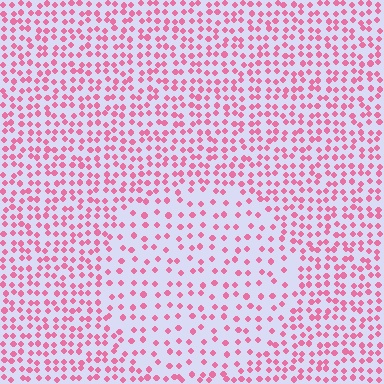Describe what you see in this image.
The image contains small pink elements arranged at two different densities. A circle-shaped region is visible where the elements are less densely packed than the surrounding area.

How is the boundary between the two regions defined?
The boundary is defined by a change in element density (approximately 1.9x ratio). All elements are the same color, size, and shape.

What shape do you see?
I see a circle.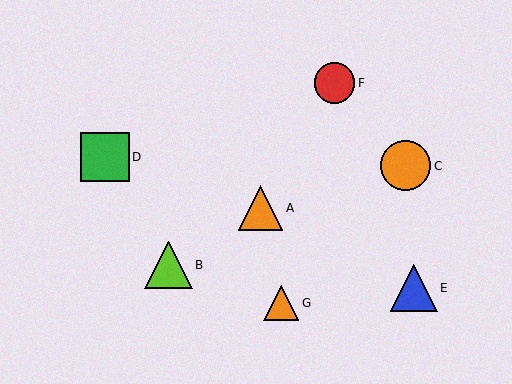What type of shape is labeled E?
Shape E is a blue triangle.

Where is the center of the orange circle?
The center of the orange circle is at (406, 166).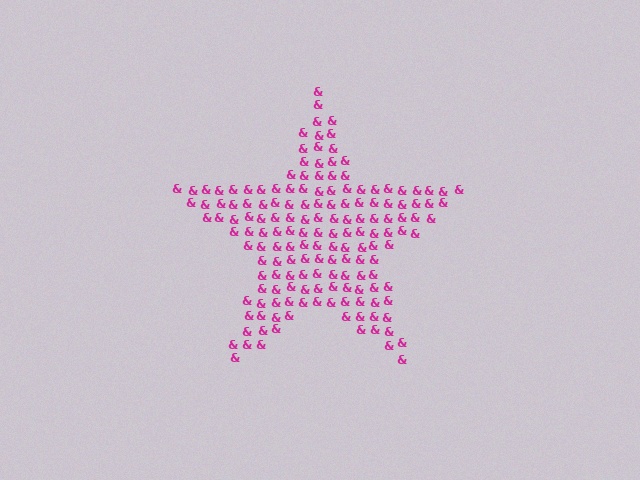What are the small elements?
The small elements are ampersands.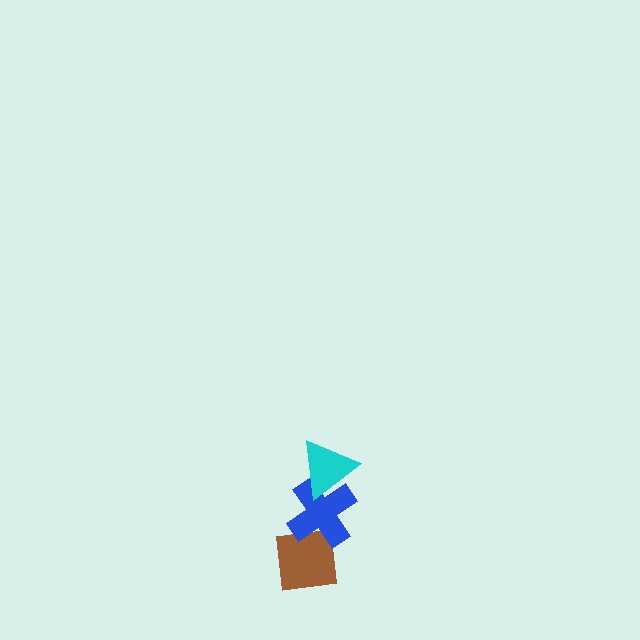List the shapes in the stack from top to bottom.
From top to bottom: the cyan triangle, the blue cross, the brown square.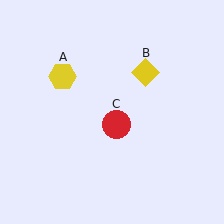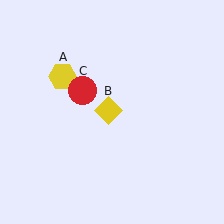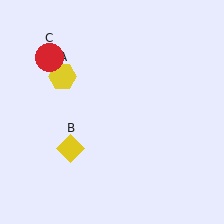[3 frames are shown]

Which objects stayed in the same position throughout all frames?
Yellow hexagon (object A) remained stationary.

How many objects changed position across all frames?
2 objects changed position: yellow diamond (object B), red circle (object C).